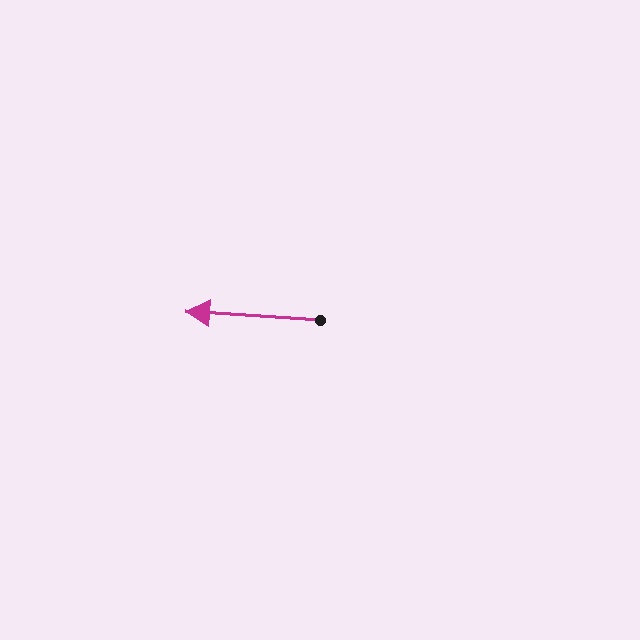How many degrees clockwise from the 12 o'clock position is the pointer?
Approximately 274 degrees.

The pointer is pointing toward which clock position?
Roughly 9 o'clock.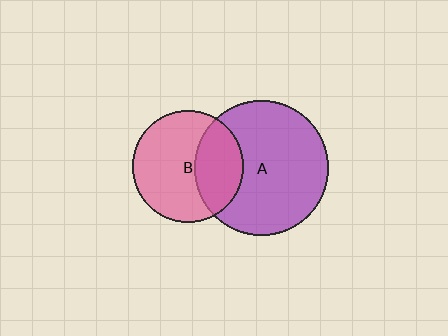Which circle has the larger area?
Circle A (purple).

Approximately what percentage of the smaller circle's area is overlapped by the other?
Approximately 35%.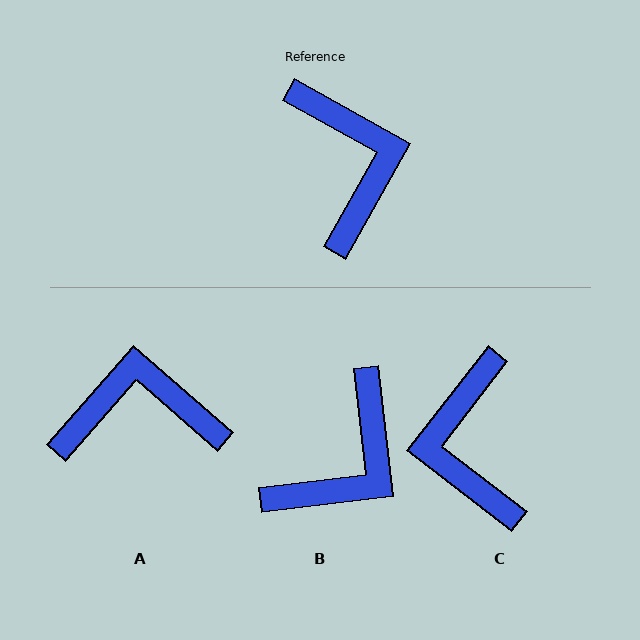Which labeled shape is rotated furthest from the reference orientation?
C, about 172 degrees away.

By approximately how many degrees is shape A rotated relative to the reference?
Approximately 78 degrees counter-clockwise.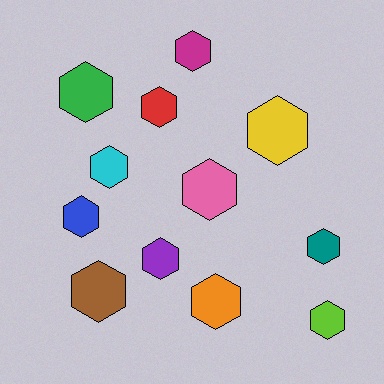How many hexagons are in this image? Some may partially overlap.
There are 12 hexagons.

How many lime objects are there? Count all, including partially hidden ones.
There is 1 lime object.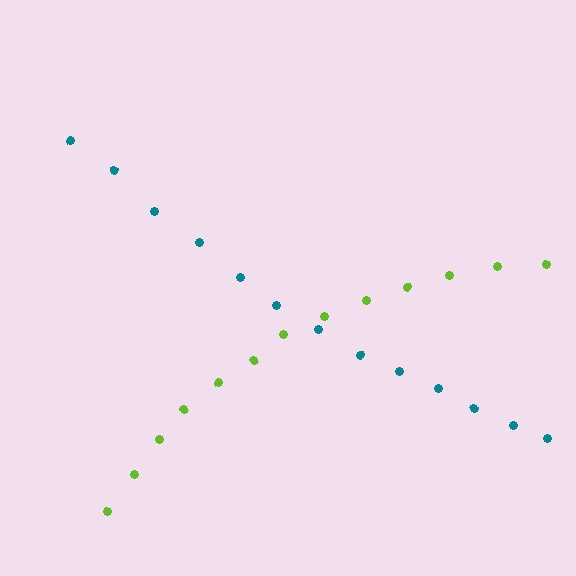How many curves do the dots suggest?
There are 2 distinct paths.